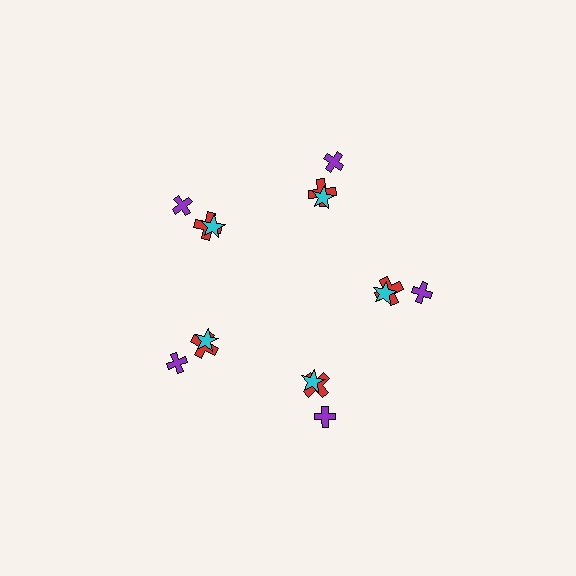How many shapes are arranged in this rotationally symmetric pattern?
There are 15 shapes, arranged in 5 groups of 3.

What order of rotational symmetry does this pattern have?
This pattern has 5-fold rotational symmetry.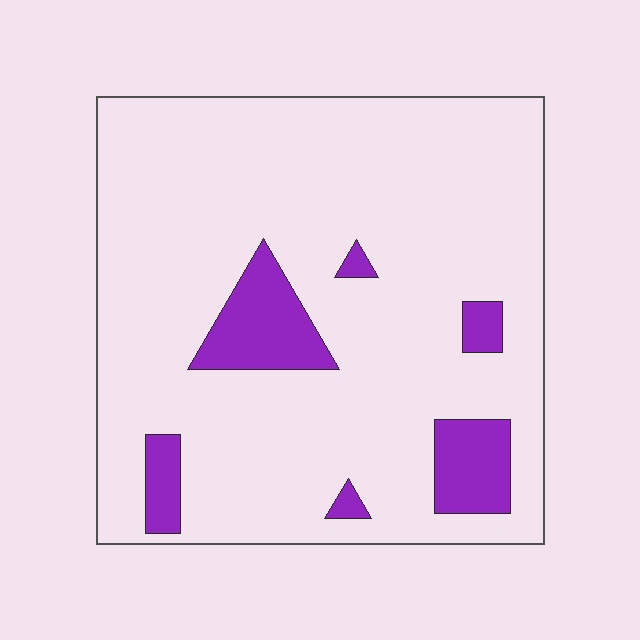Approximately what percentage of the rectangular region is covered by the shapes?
Approximately 10%.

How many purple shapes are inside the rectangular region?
6.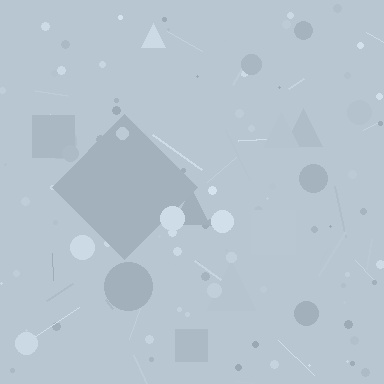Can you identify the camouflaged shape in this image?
The camouflaged shape is a diamond.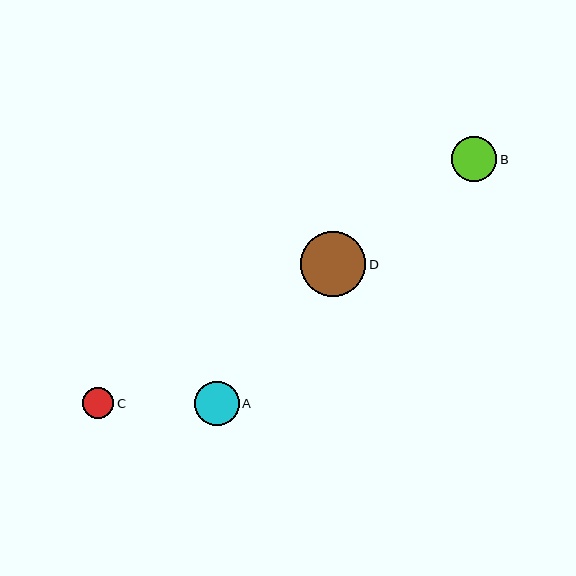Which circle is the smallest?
Circle C is the smallest with a size of approximately 31 pixels.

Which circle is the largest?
Circle D is the largest with a size of approximately 65 pixels.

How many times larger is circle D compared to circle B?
Circle D is approximately 1.4 times the size of circle B.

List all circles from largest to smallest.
From largest to smallest: D, B, A, C.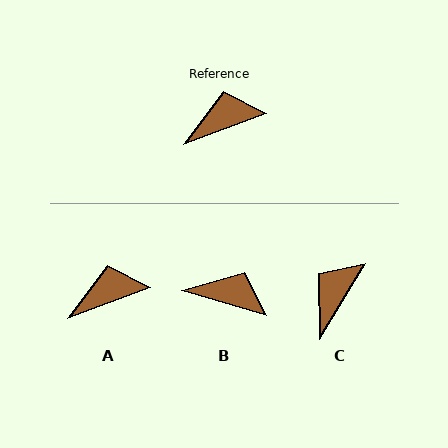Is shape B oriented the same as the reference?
No, it is off by about 37 degrees.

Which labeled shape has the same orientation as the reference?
A.